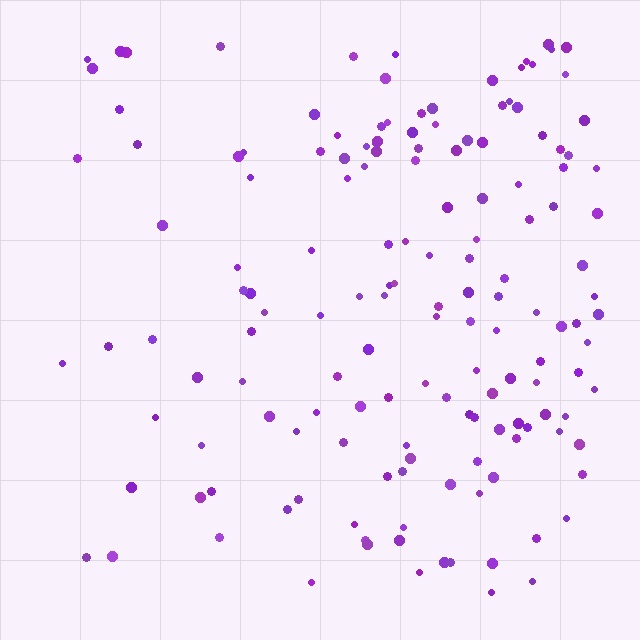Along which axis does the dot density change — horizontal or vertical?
Horizontal.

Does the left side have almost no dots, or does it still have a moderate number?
Still a moderate number, just noticeably fewer than the right.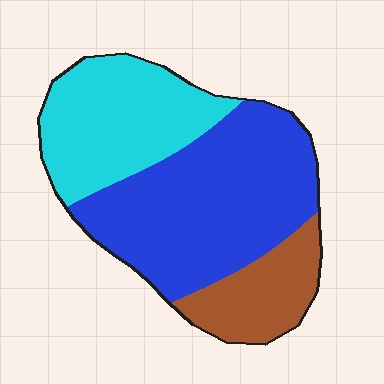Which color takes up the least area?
Brown, at roughly 20%.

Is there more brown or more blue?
Blue.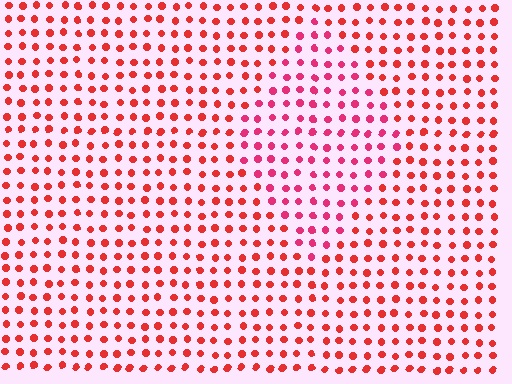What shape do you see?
I see a diamond.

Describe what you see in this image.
The image is filled with small red elements in a uniform arrangement. A diamond-shaped region is visible where the elements are tinted to a slightly different hue, forming a subtle color boundary.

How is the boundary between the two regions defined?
The boundary is defined purely by a slight shift in hue (about 24 degrees). Spacing, size, and orientation are identical on both sides.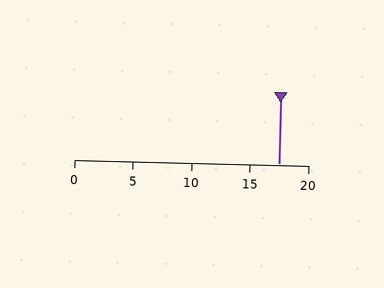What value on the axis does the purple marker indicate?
The marker indicates approximately 17.5.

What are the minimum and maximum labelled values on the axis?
The axis runs from 0 to 20.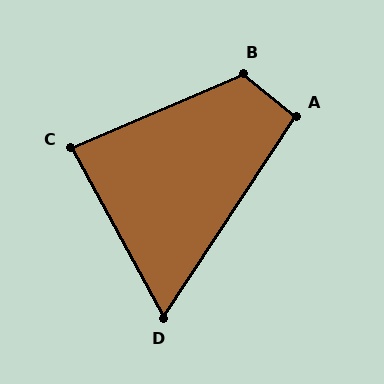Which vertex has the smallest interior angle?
D, at approximately 62 degrees.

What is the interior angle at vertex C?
Approximately 85 degrees (acute).